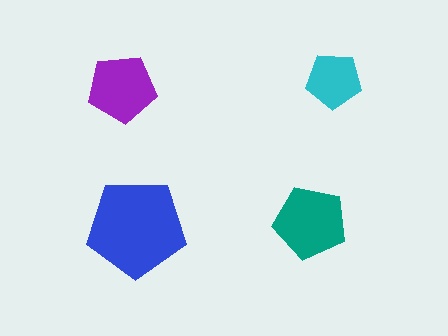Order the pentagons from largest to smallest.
the blue one, the teal one, the purple one, the cyan one.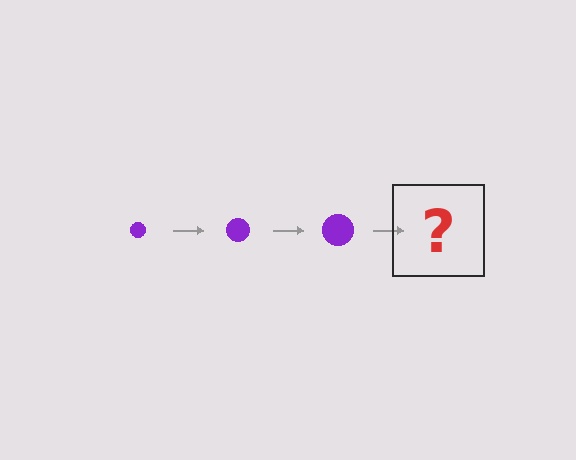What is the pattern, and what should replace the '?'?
The pattern is that the circle gets progressively larger each step. The '?' should be a purple circle, larger than the previous one.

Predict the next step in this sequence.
The next step is a purple circle, larger than the previous one.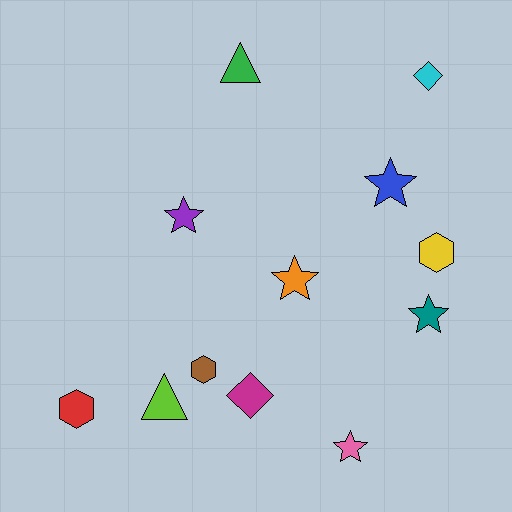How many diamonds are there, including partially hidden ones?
There are 2 diamonds.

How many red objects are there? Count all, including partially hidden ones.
There is 1 red object.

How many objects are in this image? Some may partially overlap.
There are 12 objects.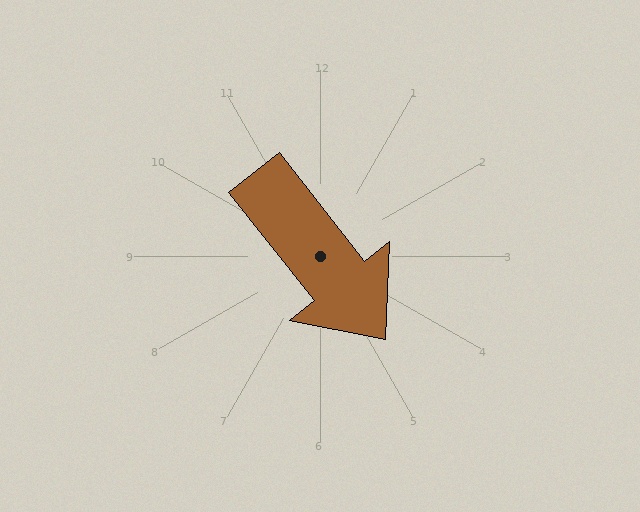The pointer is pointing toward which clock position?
Roughly 5 o'clock.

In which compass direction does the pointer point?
Southeast.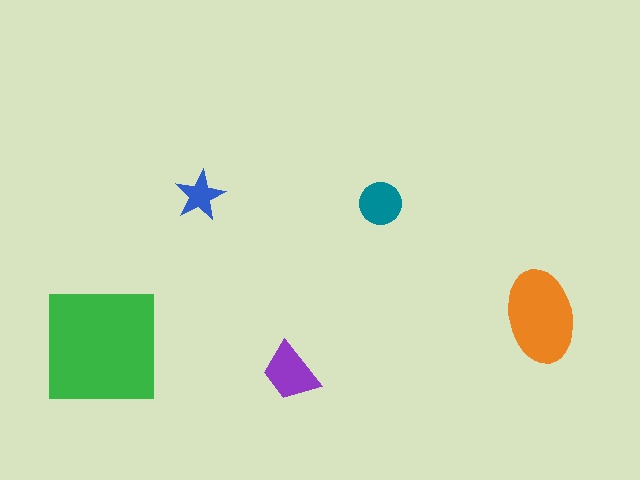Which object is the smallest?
The blue star.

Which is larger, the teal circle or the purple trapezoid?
The purple trapezoid.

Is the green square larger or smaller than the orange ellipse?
Larger.